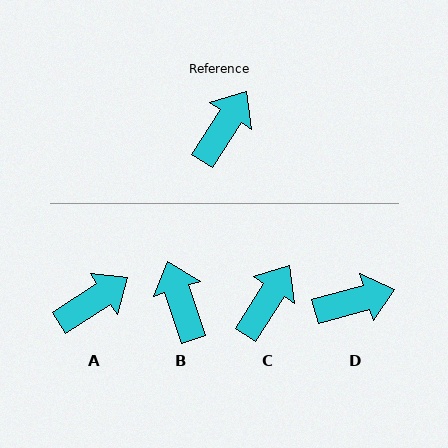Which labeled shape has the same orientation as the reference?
C.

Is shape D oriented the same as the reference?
No, it is off by about 42 degrees.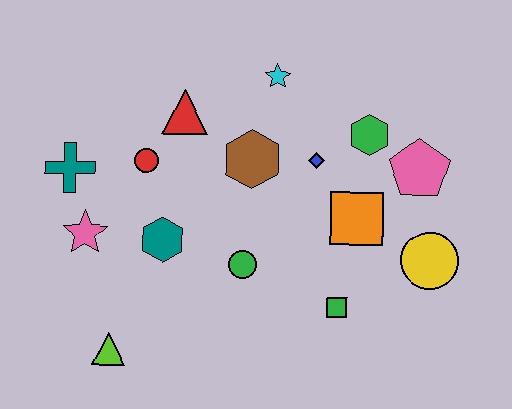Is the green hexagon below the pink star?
No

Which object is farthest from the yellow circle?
The teal cross is farthest from the yellow circle.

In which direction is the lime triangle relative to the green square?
The lime triangle is to the left of the green square.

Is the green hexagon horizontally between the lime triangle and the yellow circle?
Yes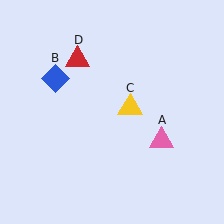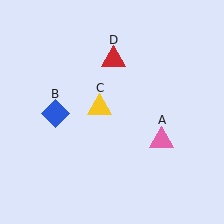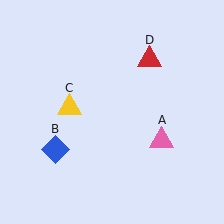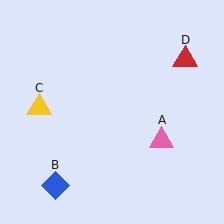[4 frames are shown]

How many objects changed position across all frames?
3 objects changed position: blue diamond (object B), yellow triangle (object C), red triangle (object D).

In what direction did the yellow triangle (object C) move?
The yellow triangle (object C) moved left.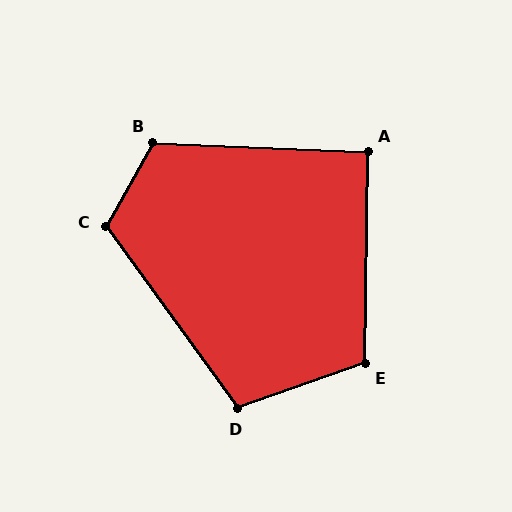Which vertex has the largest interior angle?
B, at approximately 117 degrees.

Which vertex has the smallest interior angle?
A, at approximately 91 degrees.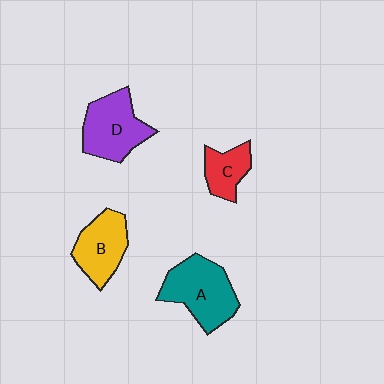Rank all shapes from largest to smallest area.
From largest to smallest: A (teal), D (purple), B (yellow), C (red).